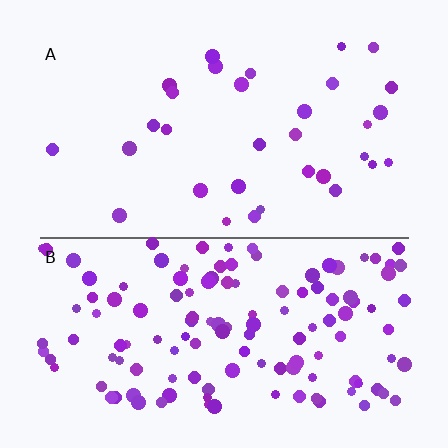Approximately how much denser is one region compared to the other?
Approximately 4.0× — region B over region A.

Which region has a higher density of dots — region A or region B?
B (the bottom).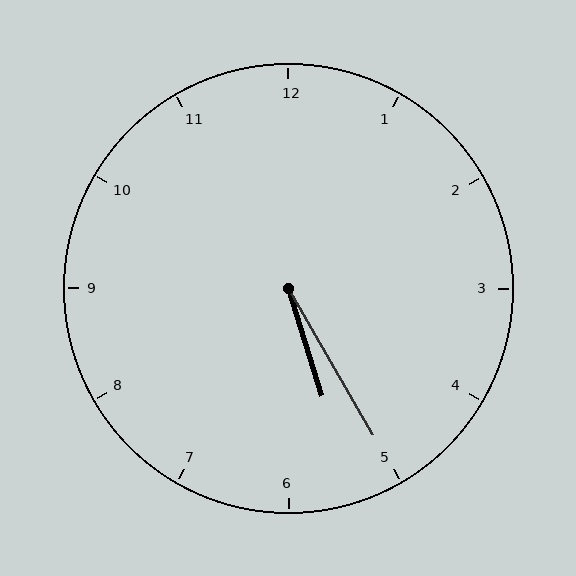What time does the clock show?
5:25.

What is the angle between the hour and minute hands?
Approximately 12 degrees.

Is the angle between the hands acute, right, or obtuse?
It is acute.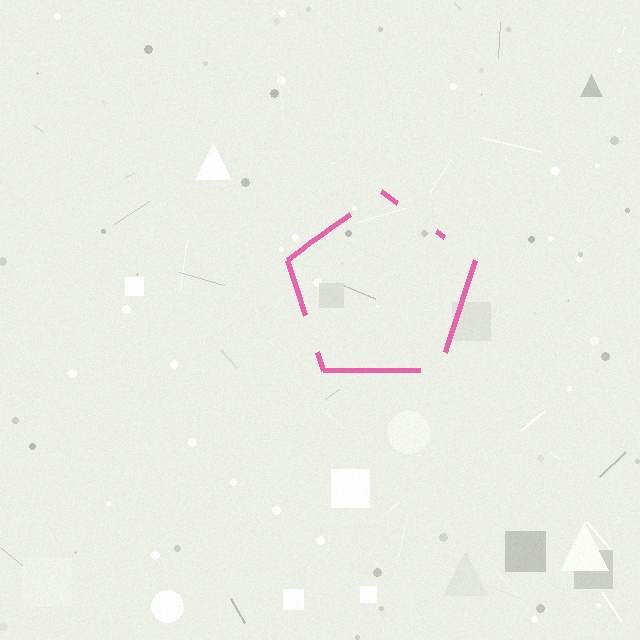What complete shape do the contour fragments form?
The contour fragments form a pentagon.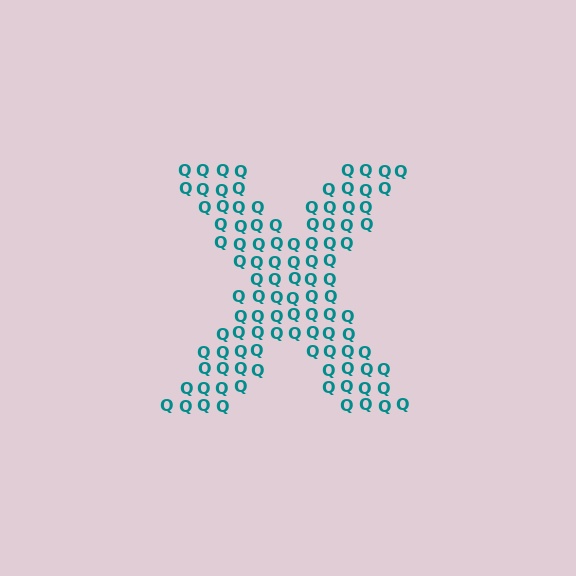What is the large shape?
The large shape is the letter X.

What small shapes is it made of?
It is made of small letter Q's.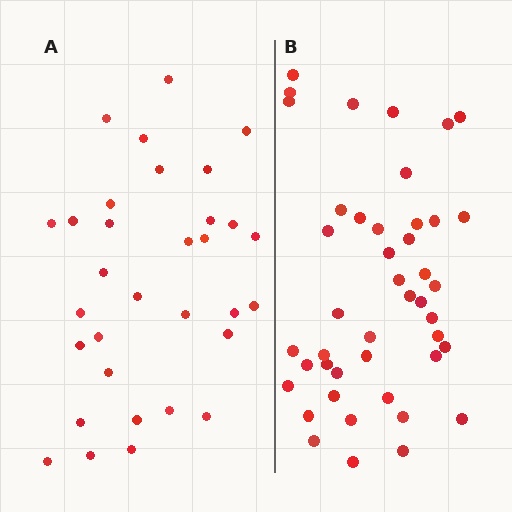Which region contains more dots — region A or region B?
Region B (the right region) has more dots.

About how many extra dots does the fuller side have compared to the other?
Region B has roughly 12 or so more dots than region A.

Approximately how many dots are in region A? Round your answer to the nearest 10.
About 30 dots. (The exact count is 32, which rounds to 30.)